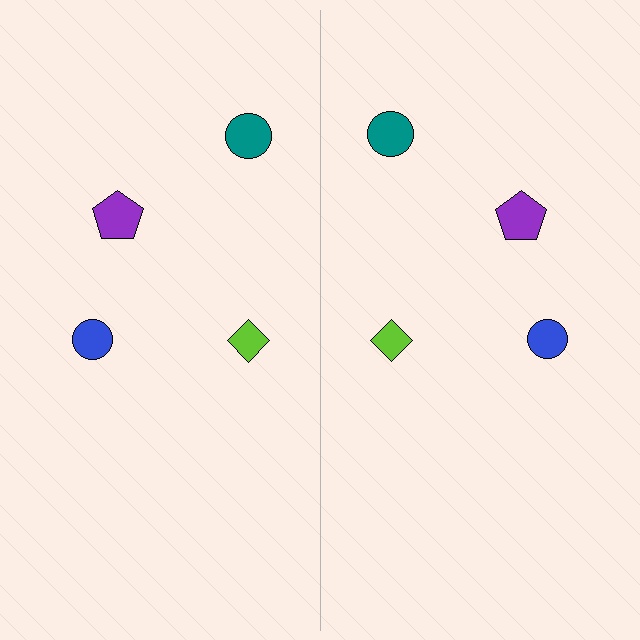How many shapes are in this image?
There are 8 shapes in this image.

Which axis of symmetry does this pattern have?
The pattern has a vertical axis of symmetry running through the center of the image.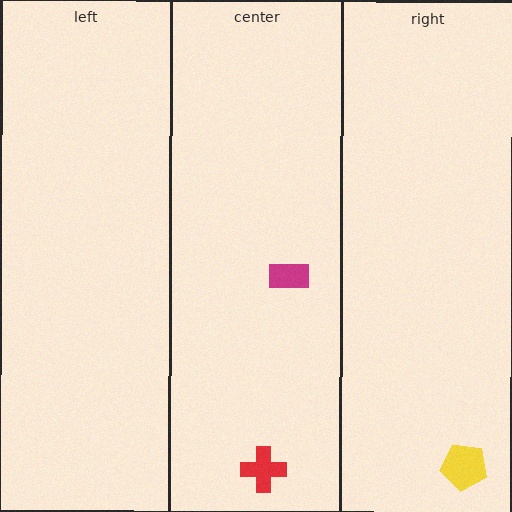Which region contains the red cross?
The center region.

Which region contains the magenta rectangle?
The center region.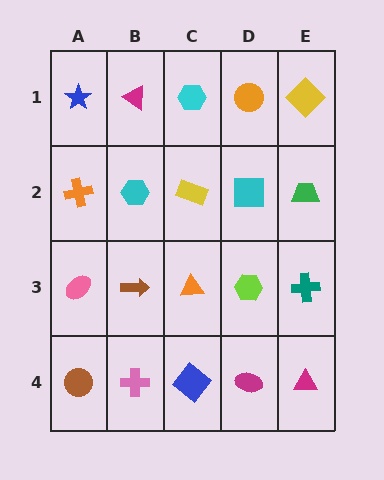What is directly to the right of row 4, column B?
A blue diamond.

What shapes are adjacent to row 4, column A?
A pink ellipse (row 3, column A), a pink cross (row 4, column B).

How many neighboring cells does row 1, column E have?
2.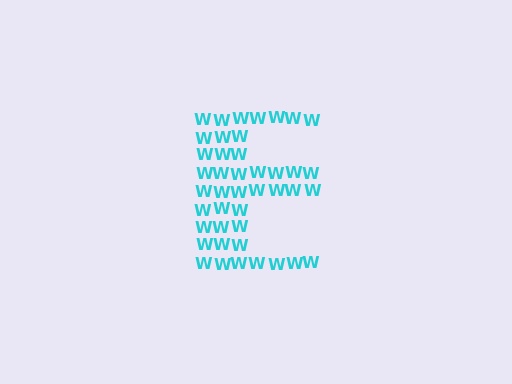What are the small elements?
The small elements are letter W's.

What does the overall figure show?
The overall figure shows the letter E.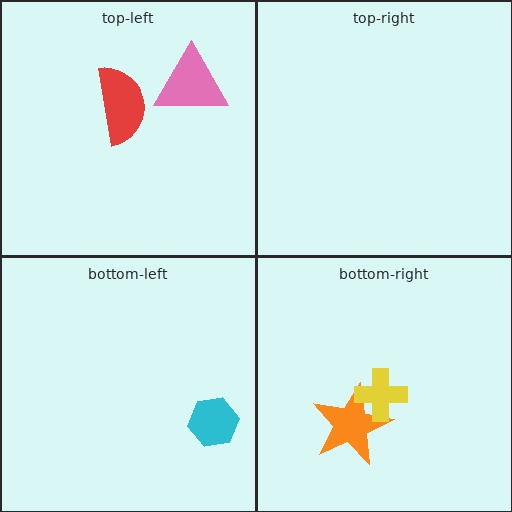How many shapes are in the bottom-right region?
2.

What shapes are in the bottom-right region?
The orange star, the yellow cross.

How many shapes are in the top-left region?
2.